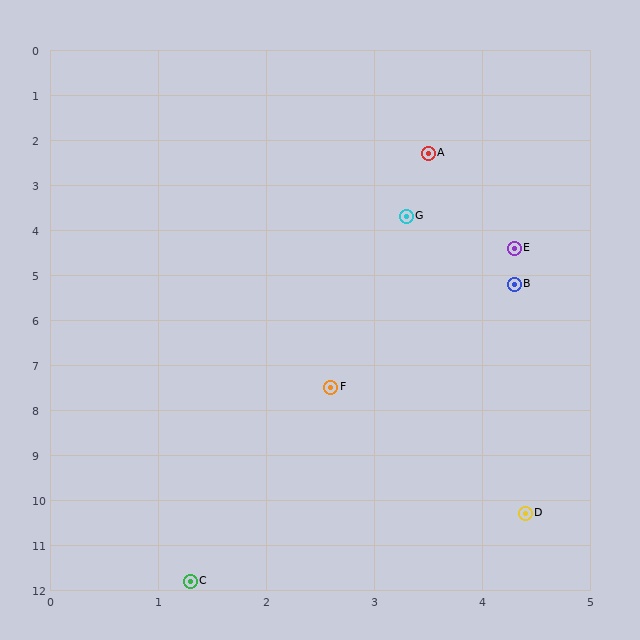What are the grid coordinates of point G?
Point G is at approximately (3.3, 3.7).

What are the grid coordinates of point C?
Point C is at approximately (1.3, 11.8).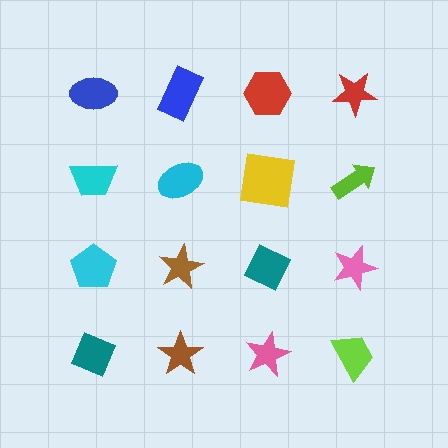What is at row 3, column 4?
A pink star.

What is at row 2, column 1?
A cyan trapezoid.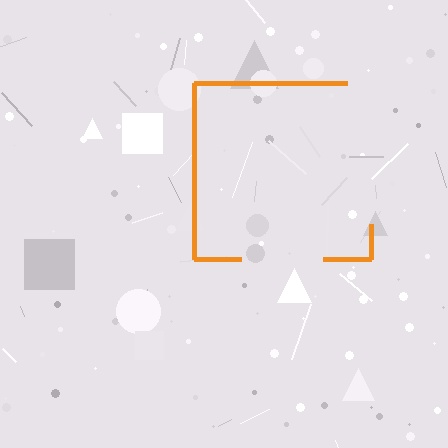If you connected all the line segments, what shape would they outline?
They would outline a square.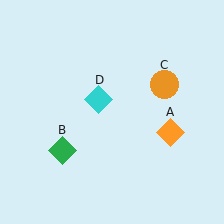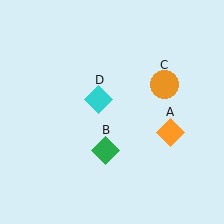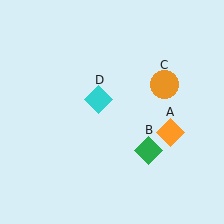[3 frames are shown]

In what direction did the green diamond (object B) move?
The green diamond (object B) moved right.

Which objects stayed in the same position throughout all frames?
Orange diamond (object A) and orange circle (object C) and cyan diamond (object D) remained stationary.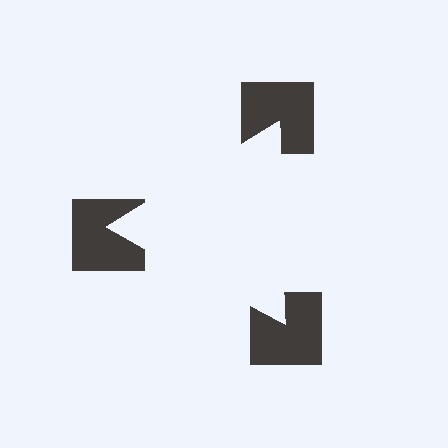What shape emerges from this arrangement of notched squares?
An illusory triangle — its edges are inferred from the aligned wedge cuts in the notched squares, not physically drawn.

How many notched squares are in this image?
There are 3 — one at each vertex of the illusory triangle.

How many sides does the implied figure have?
3 sides.